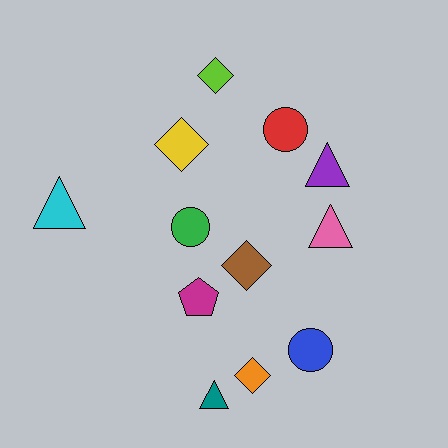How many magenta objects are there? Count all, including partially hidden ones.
There is 1 magenta object.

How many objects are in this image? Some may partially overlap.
There are 12 objects.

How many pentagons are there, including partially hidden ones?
There is 1 pentagon.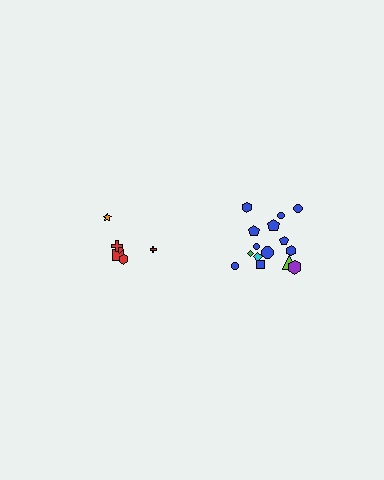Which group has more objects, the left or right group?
The right group.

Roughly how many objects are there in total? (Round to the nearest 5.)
Roughly 20 objects in total.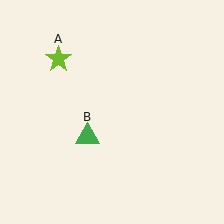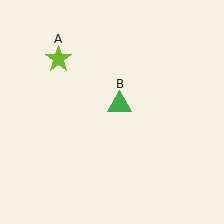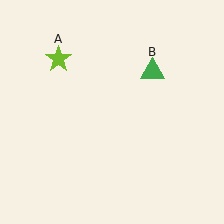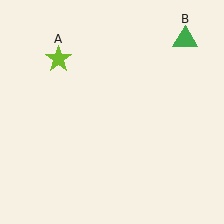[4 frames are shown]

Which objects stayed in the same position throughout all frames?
Lime star (object A) remained stationary.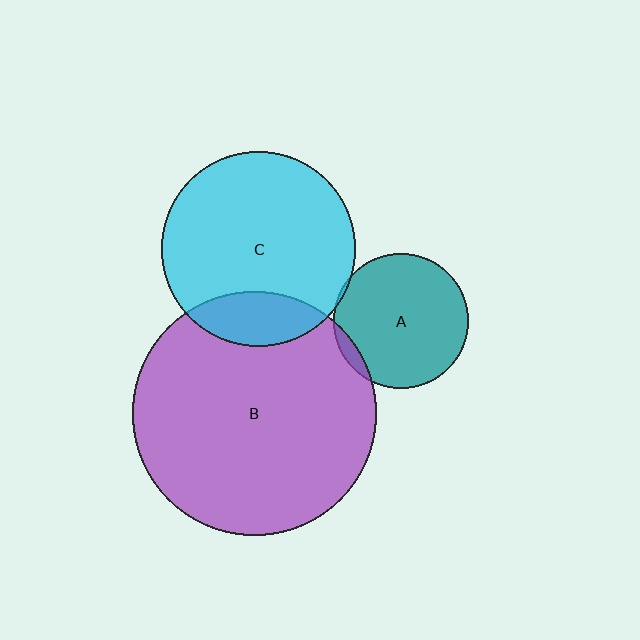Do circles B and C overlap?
Yes.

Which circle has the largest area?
Circle B (purple).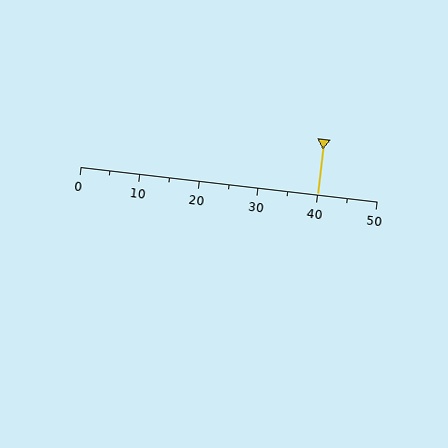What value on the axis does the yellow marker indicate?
The marker indicates approximately 40.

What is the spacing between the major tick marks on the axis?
The major ticks are spaced 10 apart.